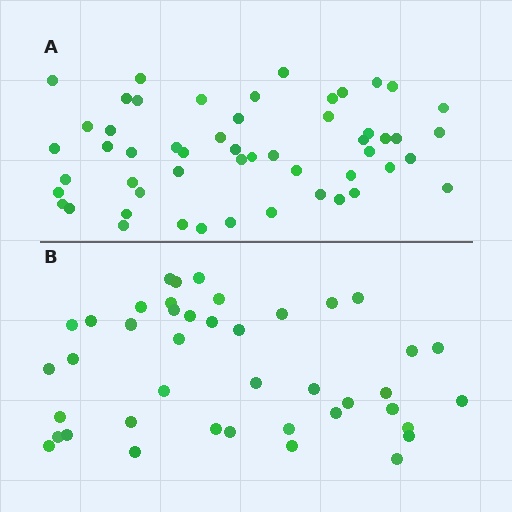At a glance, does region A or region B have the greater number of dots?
Region A (the top region) has more dots.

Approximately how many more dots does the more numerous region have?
Region A has roughly 12 or so more dots than region B.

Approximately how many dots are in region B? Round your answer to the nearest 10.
About 40 dots. (The exact count is 42, which rounds to 40.)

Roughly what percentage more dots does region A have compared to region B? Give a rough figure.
About 25% more.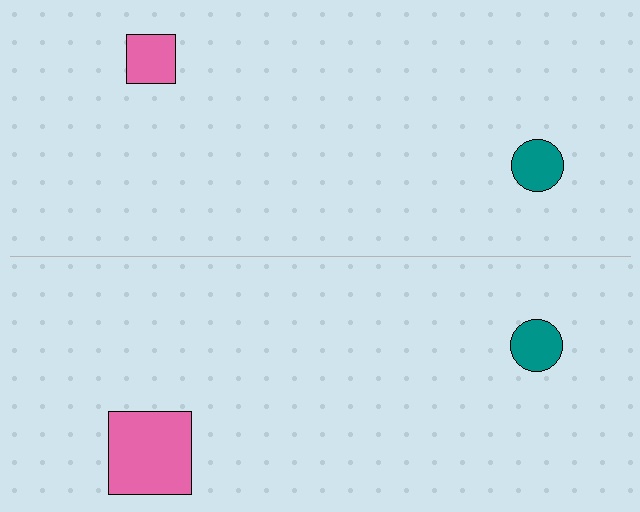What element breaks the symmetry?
The pink square on the bottom side has a different size than its mirror counterpart.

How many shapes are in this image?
There are 4 shapes in this image.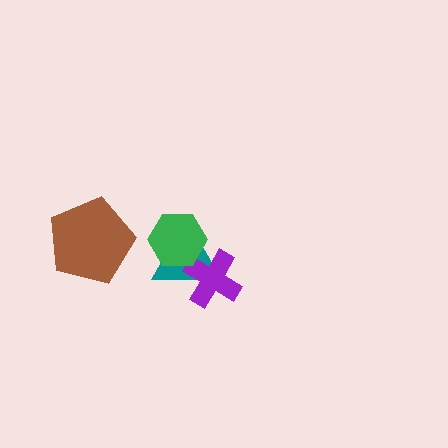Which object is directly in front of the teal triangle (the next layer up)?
The purple cross is directly in front of the teal triangle.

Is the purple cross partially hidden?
Yes, it is partially covered by another shape.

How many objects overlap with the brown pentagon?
0 objects overlap with the brown pentagon.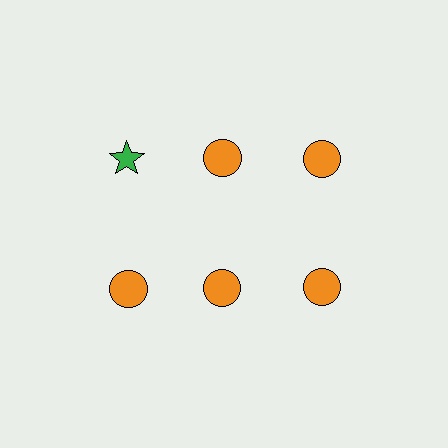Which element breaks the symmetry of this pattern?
The green star in the top row, leftmost column breaks the symmetry. All other shapes are orange circles.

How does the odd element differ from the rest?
It differs in both color (green instead of orange) and shape (star instead of circle).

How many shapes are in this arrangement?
There are 6 shapes arranged in a grid pattern.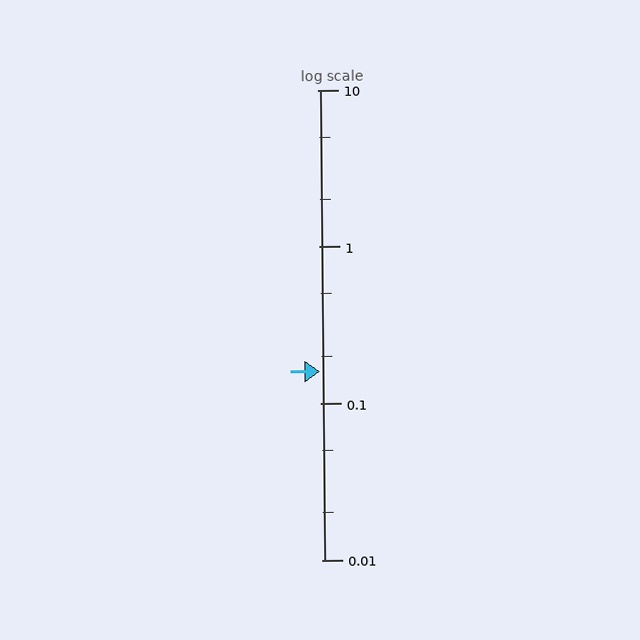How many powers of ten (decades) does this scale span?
The scale spans 3 decades, from 0.01 to 10.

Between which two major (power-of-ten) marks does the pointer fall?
The pointer is between 0.1 and 1.